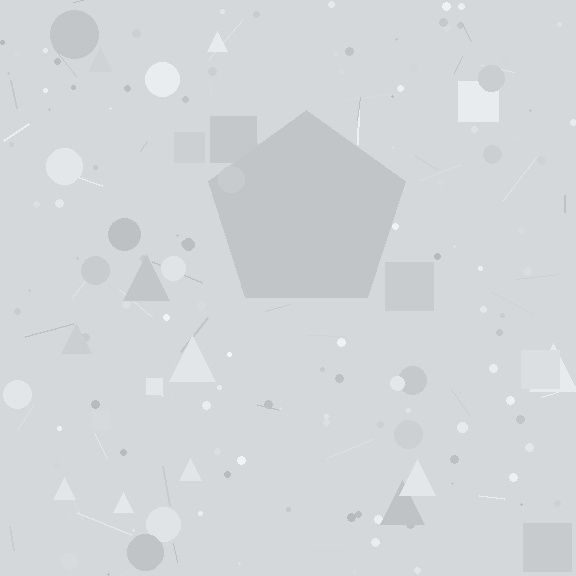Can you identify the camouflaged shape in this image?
The camouflaged shape is a pentagon.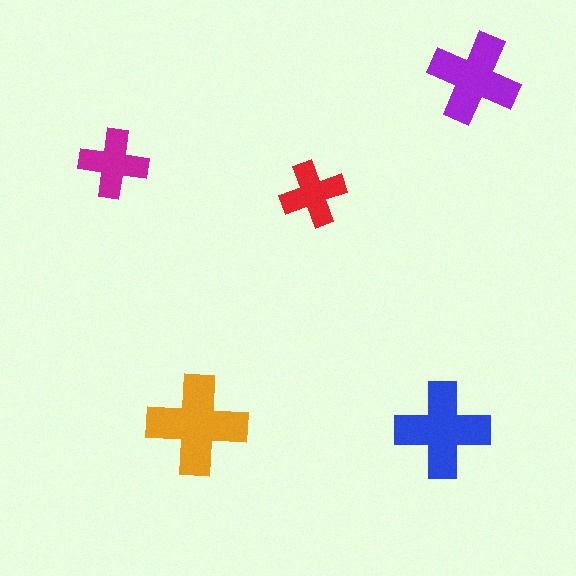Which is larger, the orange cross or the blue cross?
The orange one.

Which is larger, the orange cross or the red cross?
The orange one.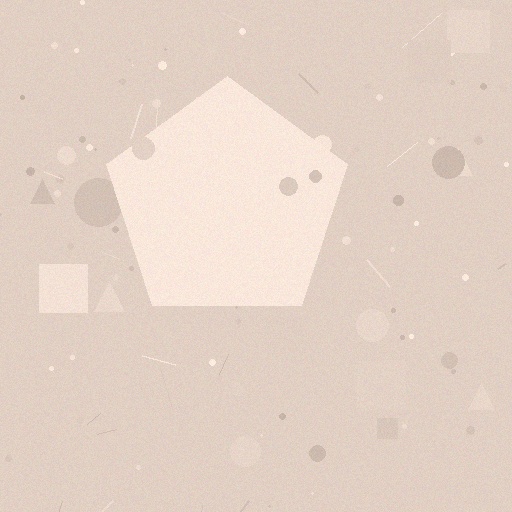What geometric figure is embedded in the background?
A pentagon is embedded in the background.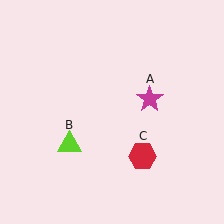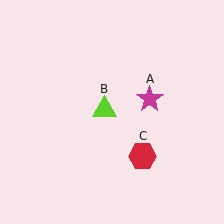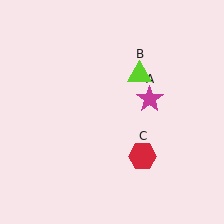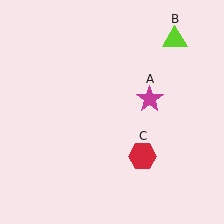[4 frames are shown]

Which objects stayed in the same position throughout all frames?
Magenta star (object A) and red hexagon (object C) remained stationary.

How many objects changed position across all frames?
1 object changed position: lime triangle (object B).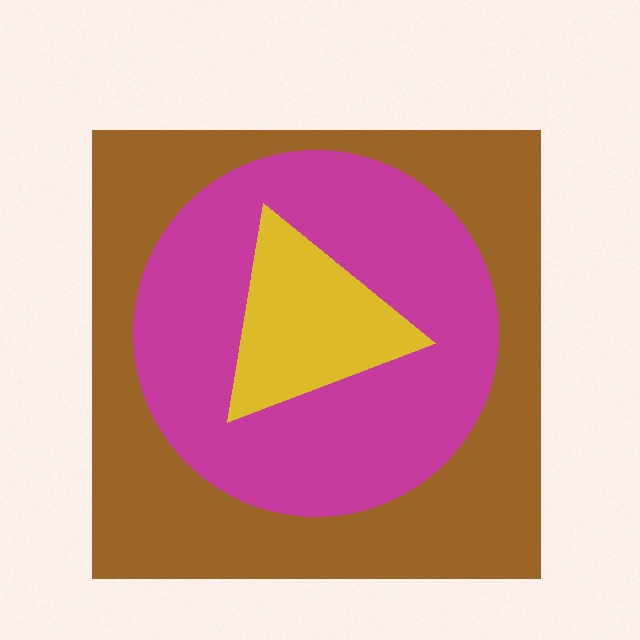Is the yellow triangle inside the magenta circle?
Yes.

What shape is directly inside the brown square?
The magenta circle.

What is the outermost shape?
The brown square.